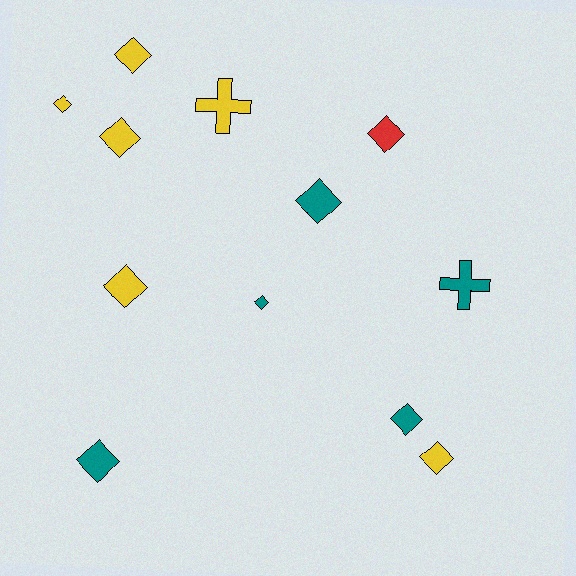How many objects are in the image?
There are 12 objects.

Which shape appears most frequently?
Diamond, with 10 objects.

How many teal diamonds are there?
There are 4 teal diamonds.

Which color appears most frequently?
Yellow, with 6 objects.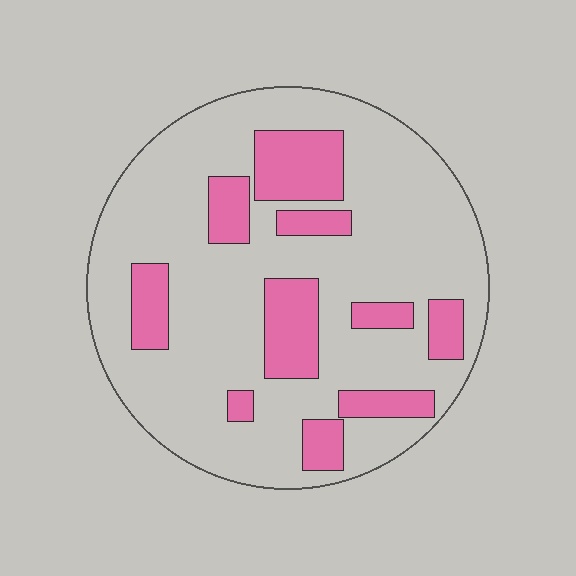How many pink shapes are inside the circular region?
10.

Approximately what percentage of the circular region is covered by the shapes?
Approximately 25%.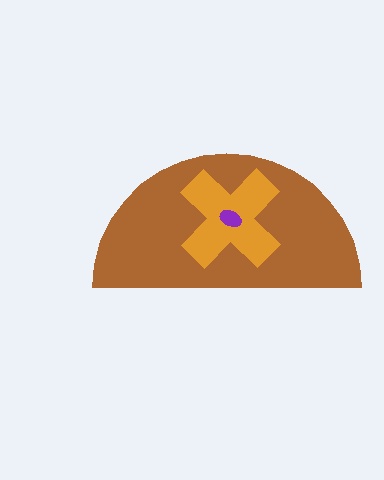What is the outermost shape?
The brown semicircle.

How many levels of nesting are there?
3.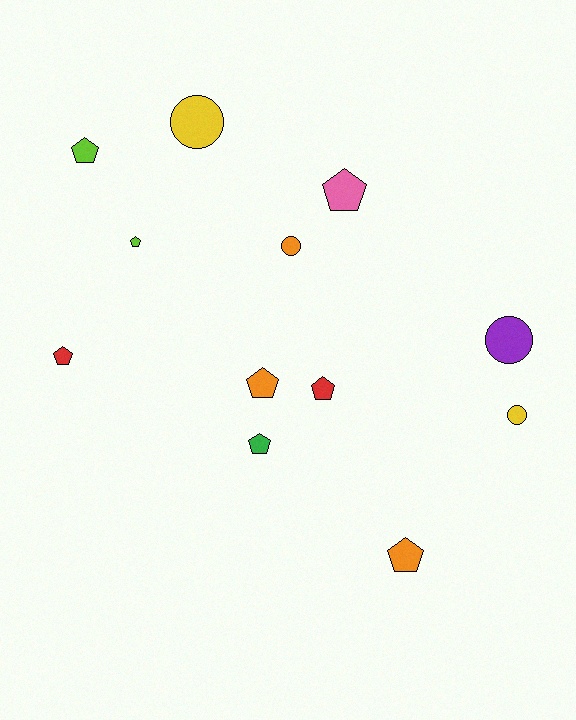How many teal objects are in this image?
There are no teal objects.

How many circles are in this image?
There are 4 circles.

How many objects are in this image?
There are 12 objects.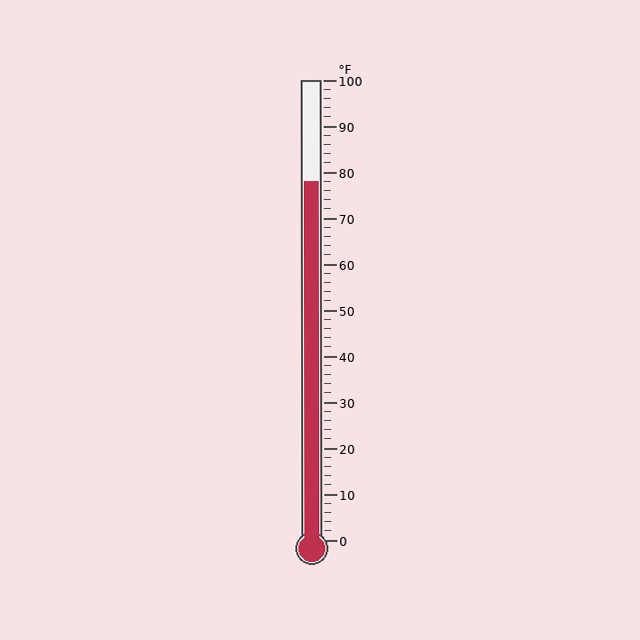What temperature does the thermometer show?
The thermometer shows approximately 78°F.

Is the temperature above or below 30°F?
The temperature is above 30°F.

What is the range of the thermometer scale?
The thermometer scale ranges from 0°F to 100°F.